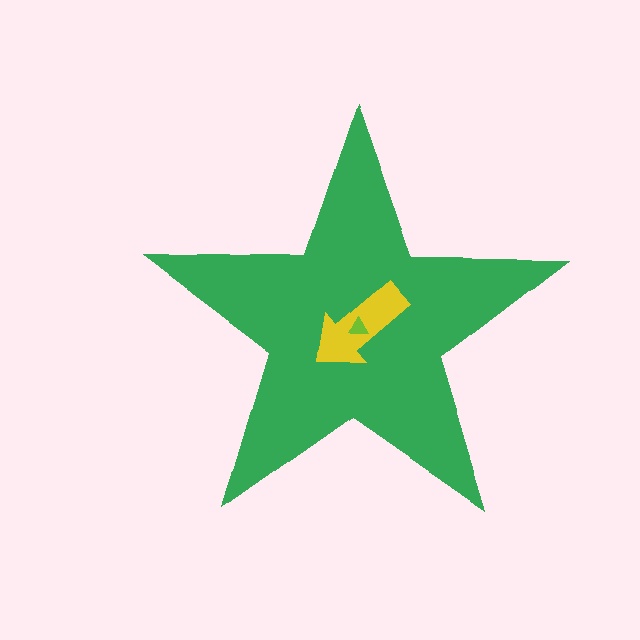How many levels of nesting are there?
3.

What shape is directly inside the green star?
The yellow arrow.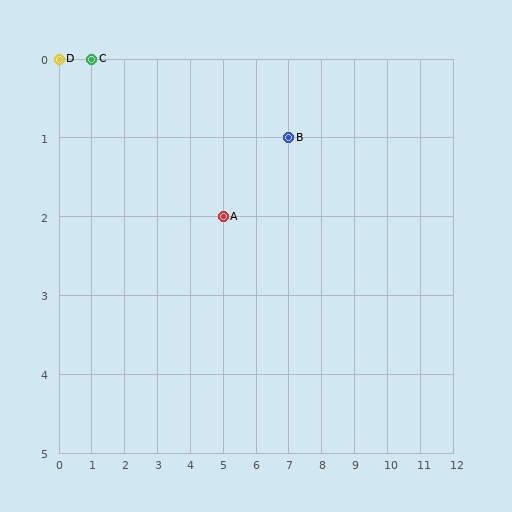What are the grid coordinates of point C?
Point C is at grid coordinates (1, 0).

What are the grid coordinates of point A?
Point A is at grid coordinates (5, 2).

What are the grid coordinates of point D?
Point D is at grid coordinates (0, 0).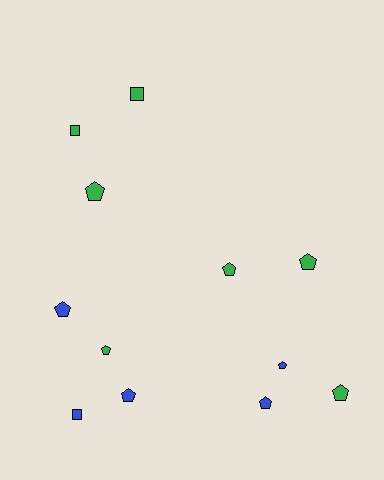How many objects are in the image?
There are 12 objects.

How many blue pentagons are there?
There are 4 blue pentagons.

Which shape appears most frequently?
Pentagon, with 9 objects.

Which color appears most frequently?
Green, with 7 objects.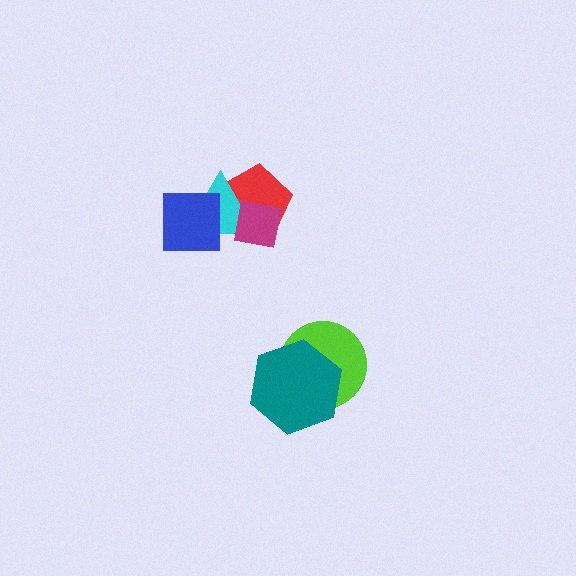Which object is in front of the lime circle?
The teal hexagon is in front of the lime circle.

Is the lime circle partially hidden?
Yes, it is partially covered by another shape.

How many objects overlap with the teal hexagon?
1 object overlaps with the teal hexagon.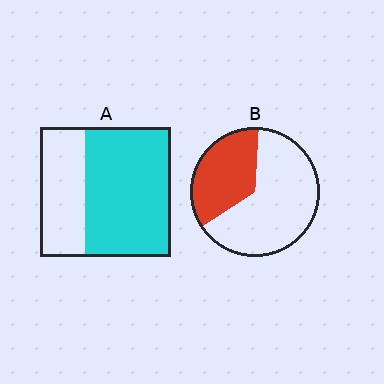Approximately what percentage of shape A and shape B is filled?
A is approximately 65% and B is approximately 35%.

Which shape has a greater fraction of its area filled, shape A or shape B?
Shape A.